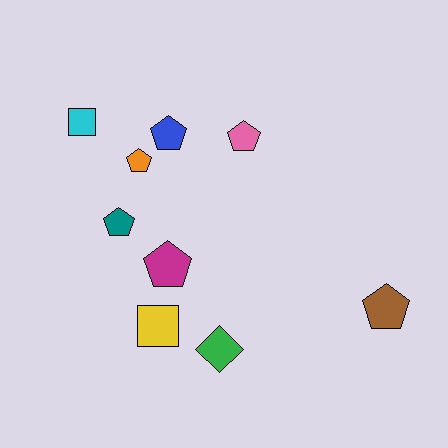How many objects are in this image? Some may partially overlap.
There are 9 objects.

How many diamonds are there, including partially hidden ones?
There is 1 diamond.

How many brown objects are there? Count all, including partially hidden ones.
There is 1 brown object.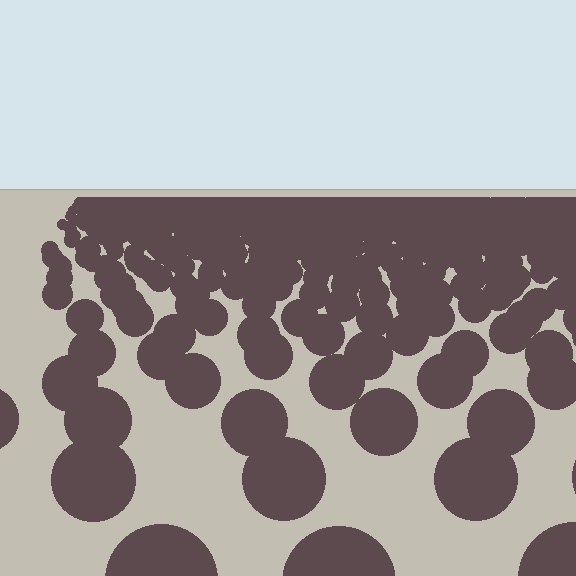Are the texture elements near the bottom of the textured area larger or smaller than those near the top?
Larger. Near the bottom, elements are closer to the viewer and appear at a bigger on-screen size.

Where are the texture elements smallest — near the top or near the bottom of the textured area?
Near the top.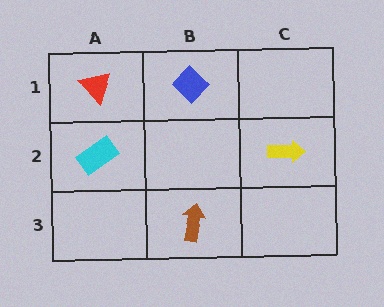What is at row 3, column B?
A brown arrow.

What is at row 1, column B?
A blue diamond.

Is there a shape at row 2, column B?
No, that cell is empty.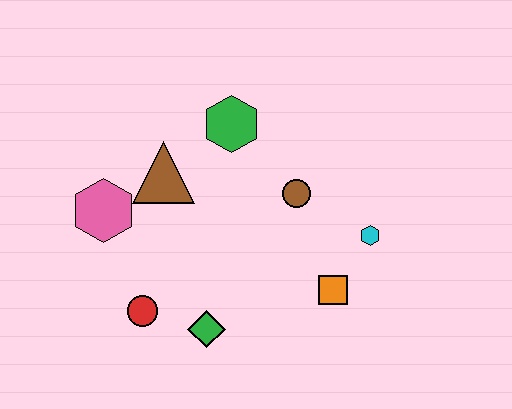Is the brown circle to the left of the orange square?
Yes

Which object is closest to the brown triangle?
The pink hexagon is closest to the brown triangle.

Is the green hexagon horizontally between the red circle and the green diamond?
No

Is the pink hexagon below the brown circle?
Yes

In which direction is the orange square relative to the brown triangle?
The orange square is to the right of the brown triangle.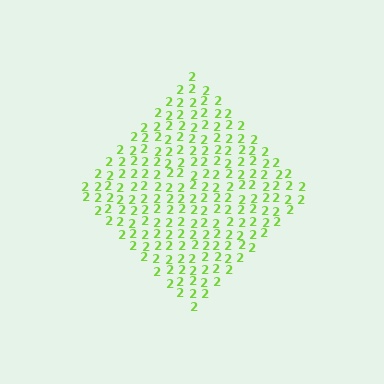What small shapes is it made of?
It is made of small digit 2's.